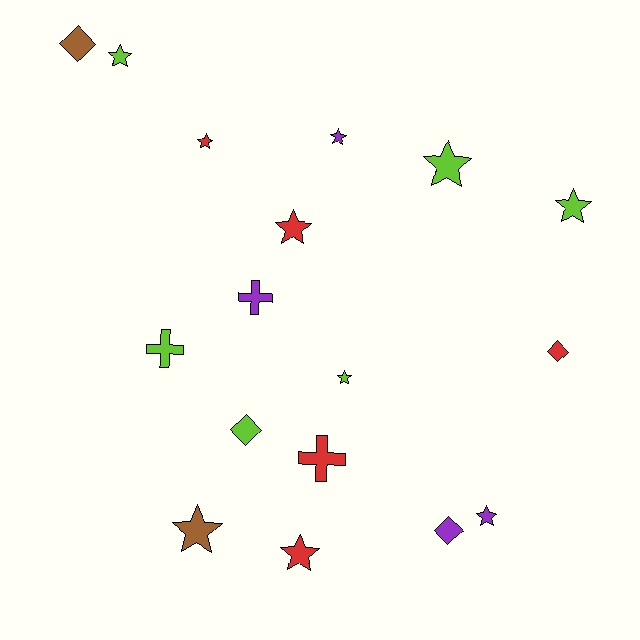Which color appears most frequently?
Lime, with 6 objects.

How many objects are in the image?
There are 17 objects.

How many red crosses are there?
There is 1 red cross.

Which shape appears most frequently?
Star, with 10 objects.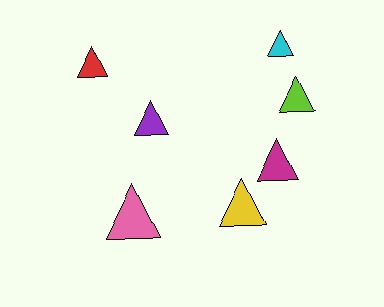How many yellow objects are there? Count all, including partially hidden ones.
There is 1 yellow object.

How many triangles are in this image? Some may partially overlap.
There are 7 triangles.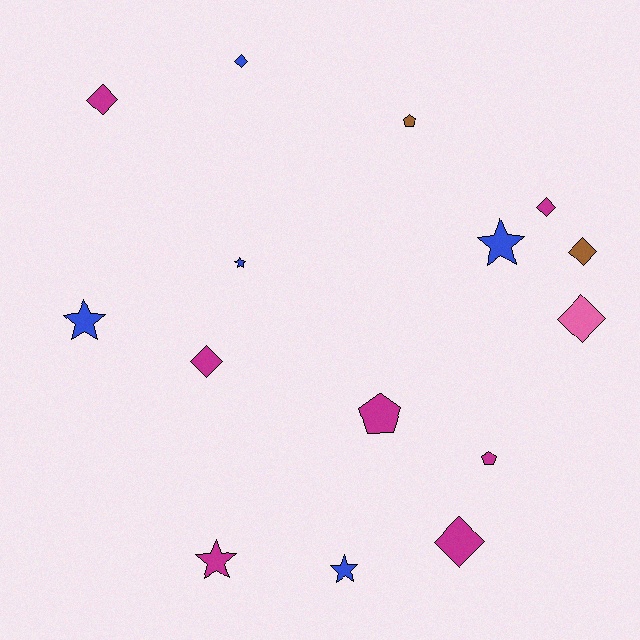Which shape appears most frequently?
Diamond, with 7 objects.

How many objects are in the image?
There are 15 objects.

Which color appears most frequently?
Magenta, with 7 objects.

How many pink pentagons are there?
There are no pink pentagons.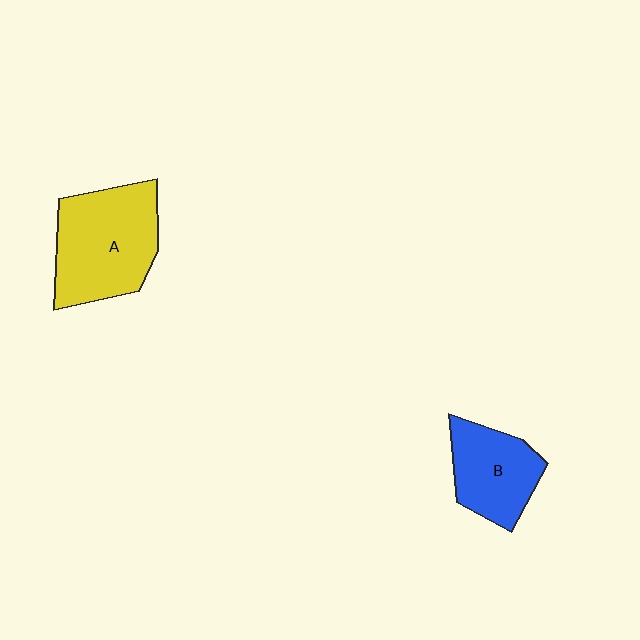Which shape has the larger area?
Shape A (yellow).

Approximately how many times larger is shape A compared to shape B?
Approximately 1.5 times.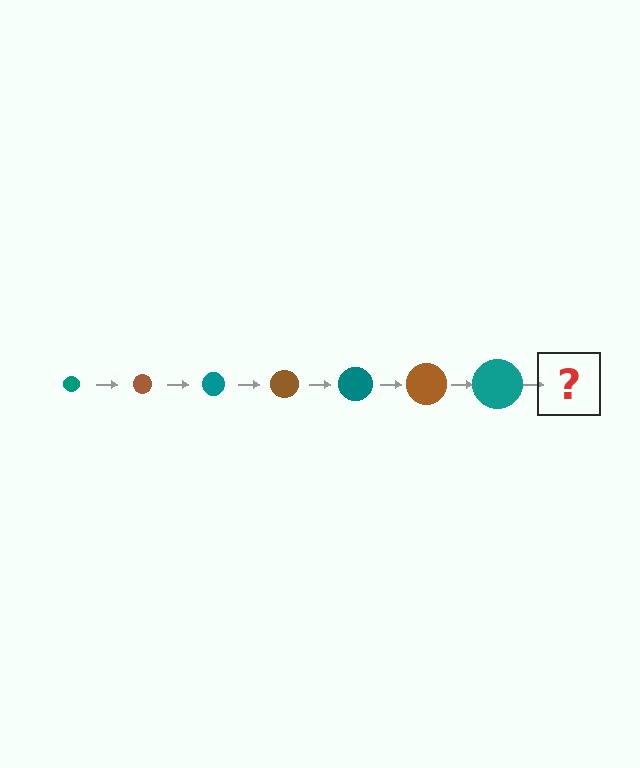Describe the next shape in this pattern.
It should be a brown circle, larger than the previous one.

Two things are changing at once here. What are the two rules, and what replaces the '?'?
The two rules are that the circle grows larger each step and the color cycles through teal and brown. The '?' should be a brown circle, larger than the previous one.